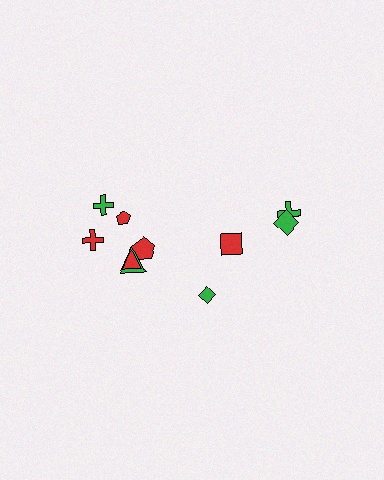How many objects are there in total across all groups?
There are 10 objects.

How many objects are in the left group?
There are 6 objects.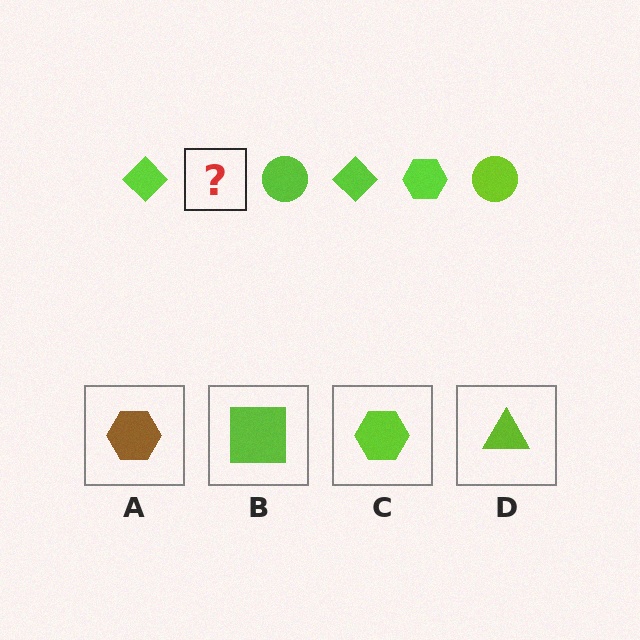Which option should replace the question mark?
Option C.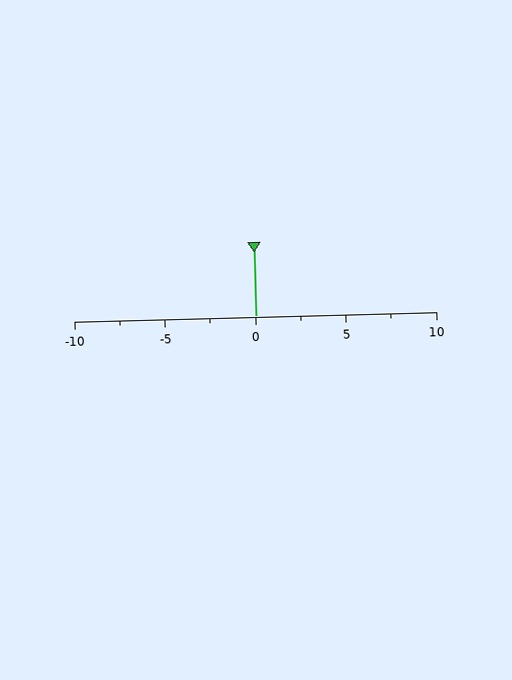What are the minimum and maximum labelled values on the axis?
The axis runs from -10 to 10.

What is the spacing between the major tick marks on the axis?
The major ticks are spaced 5 apart.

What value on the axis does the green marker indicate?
The marker indicates approximately 0.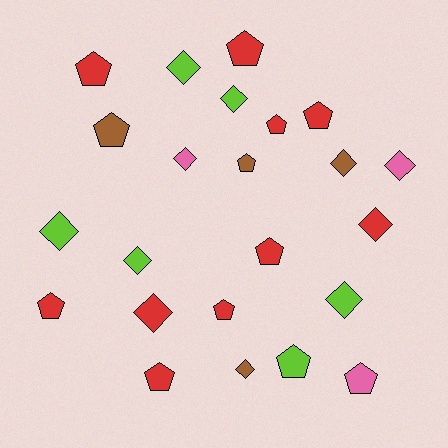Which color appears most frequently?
Red, with 10 objects.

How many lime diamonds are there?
There are 5 lime diamonds.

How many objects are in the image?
There are 23 objects.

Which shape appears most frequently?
Pentagon, with 12 objects.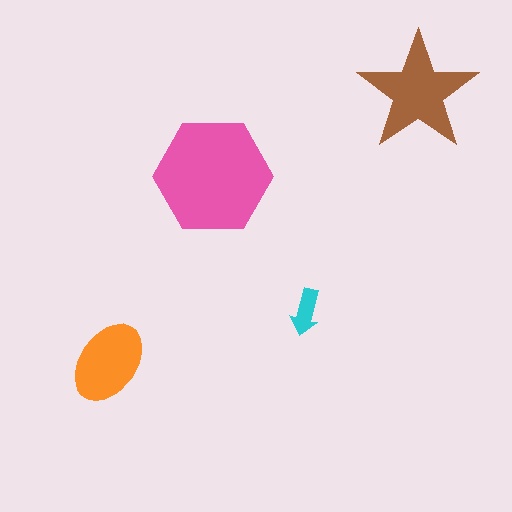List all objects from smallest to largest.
The cyan arrow, the orange ellipse, the brown star, the pink hexagon.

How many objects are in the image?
There are 4 objects in the image.